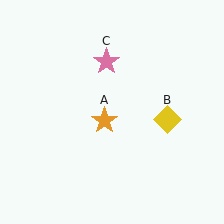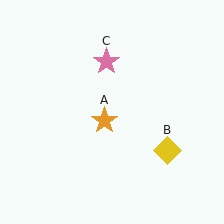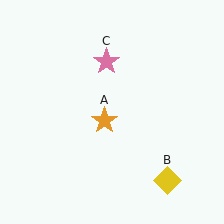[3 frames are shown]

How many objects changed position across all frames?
1 object changed position: yellow diamond (object B).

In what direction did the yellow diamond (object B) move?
The yellow diamond (object B) moved down.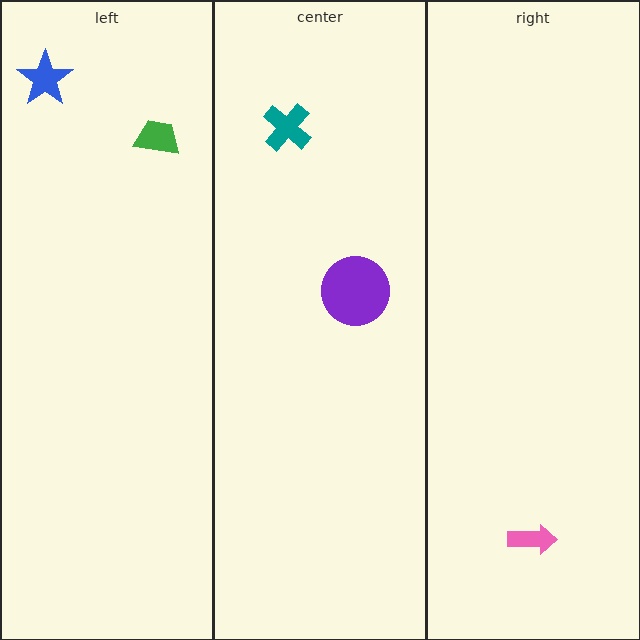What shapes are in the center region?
The teal cross, the purple circle.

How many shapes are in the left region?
2.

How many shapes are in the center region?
2.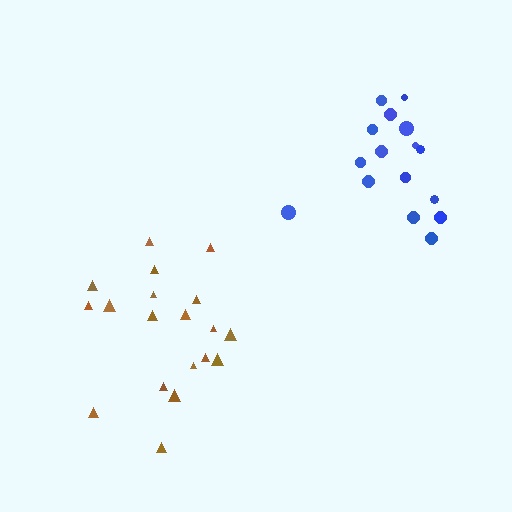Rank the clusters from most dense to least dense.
brown, blue.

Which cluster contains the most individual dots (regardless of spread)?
Brown (19).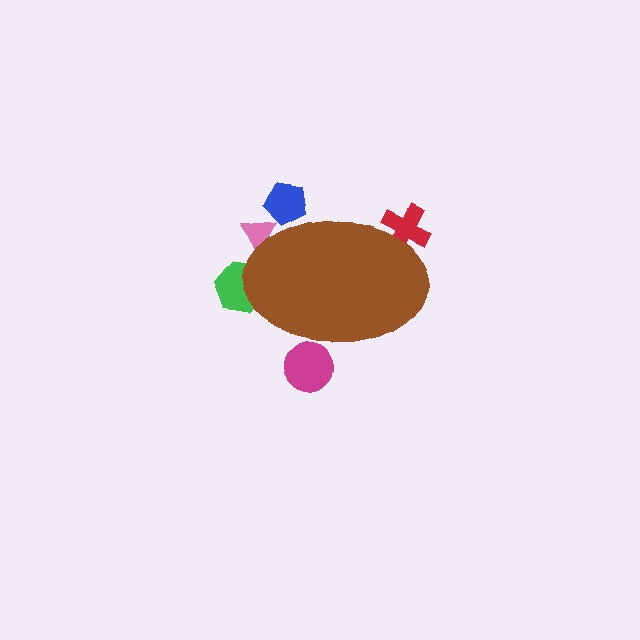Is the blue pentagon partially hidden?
Yes, the blue pentagon is partially hidden behind the brown ellipse.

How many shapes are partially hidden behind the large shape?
5 shapes are partially hidden.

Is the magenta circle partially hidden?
Yes, the magenta circle is partially hidden behind the brown ellipse.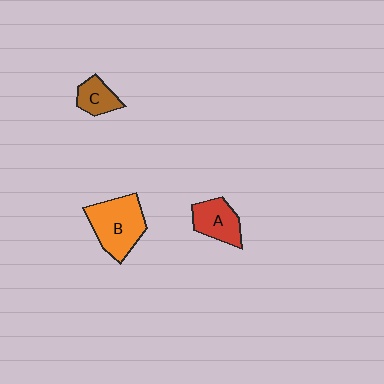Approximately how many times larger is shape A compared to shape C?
Approximately 1.4 times.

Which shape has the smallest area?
Shape C (brown).